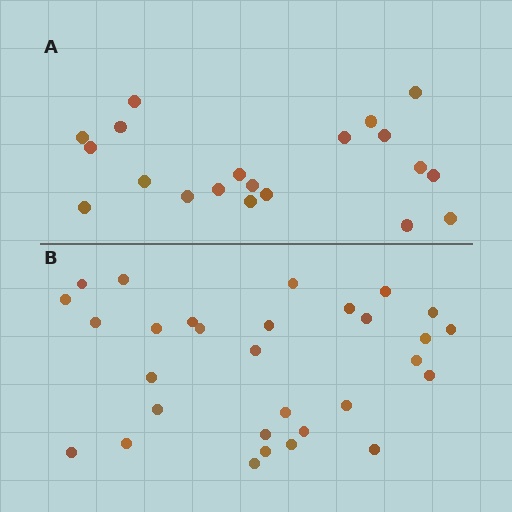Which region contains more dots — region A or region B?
Region B (the bottom region) has more dots.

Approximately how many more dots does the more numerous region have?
Region B has roughly 10 or so more dots than region A.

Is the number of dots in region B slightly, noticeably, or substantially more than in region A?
Region B has substantially more. The ratio is roughly 1.5 to 1.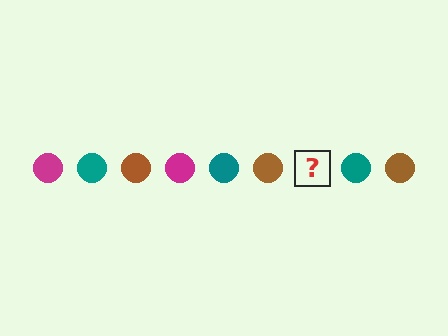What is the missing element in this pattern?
The missing element is a magenta circle.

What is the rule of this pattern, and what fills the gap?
The rule is that the pattern cycles through magenta, teal, brown circles. The gap should be filled with a magenta circle.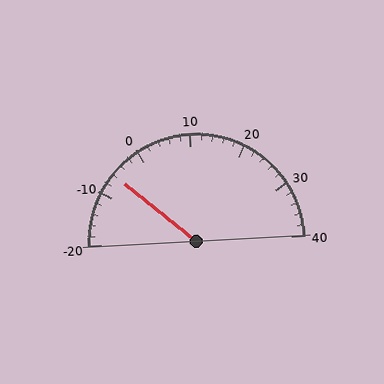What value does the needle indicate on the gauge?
The needle indicates approximately -6.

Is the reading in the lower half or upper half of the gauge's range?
The reading is in the lower half of the range (-20 to 40).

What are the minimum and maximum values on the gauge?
The gauge ranges from -20 to 40.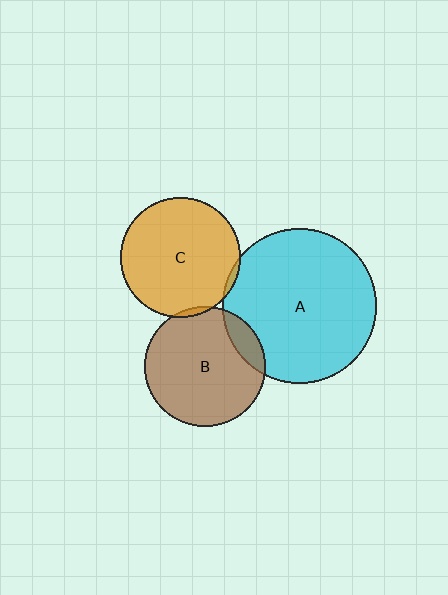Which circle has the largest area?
Circle A (cyan).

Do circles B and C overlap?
Yes.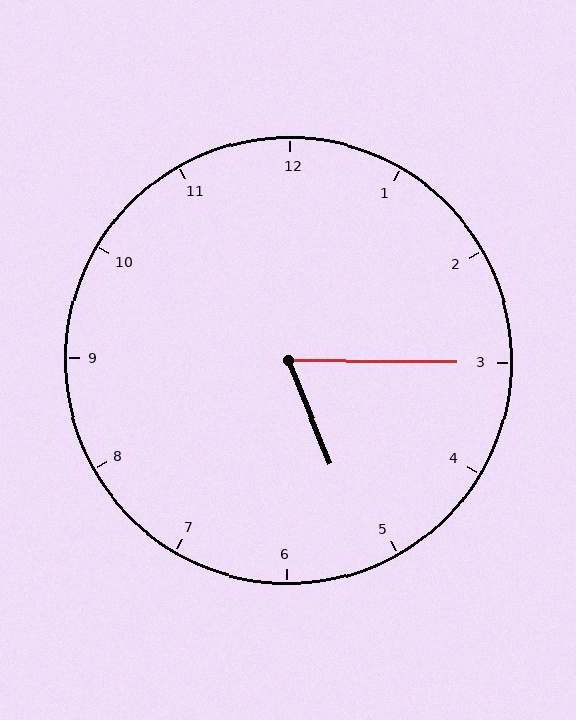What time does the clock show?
5:15.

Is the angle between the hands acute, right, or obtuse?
It is acute.